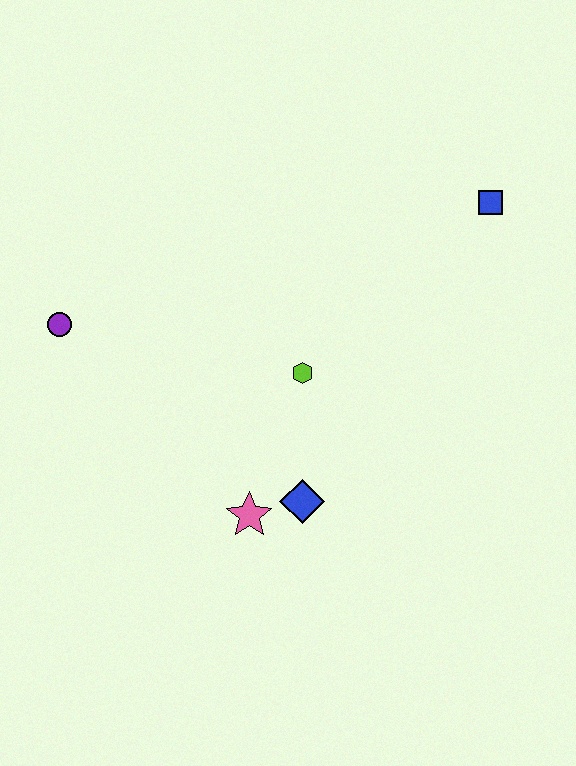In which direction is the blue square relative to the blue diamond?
The blue square is above the blue diamond.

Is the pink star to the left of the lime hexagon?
Yes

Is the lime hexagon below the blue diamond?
No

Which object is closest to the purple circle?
The lime hexagon is closest to the purple circle.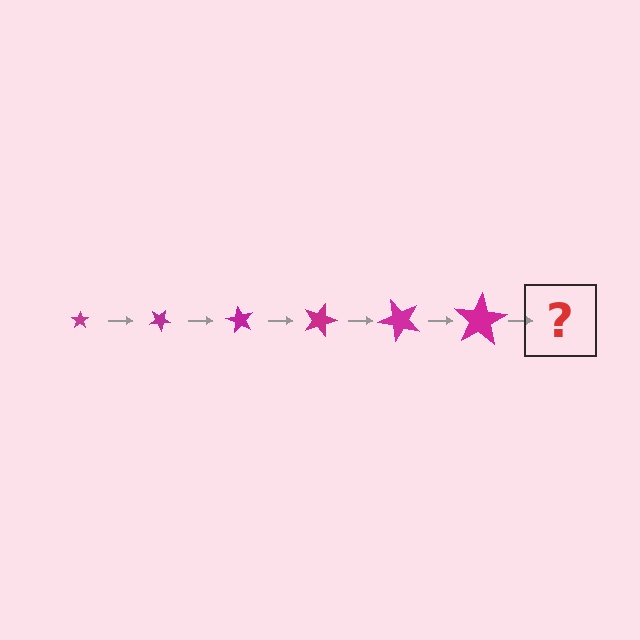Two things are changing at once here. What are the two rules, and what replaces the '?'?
The two rules are that the star grows larger each step and it rotates 30 degrees each step. The '?' should be a star, larger than the previous one and rotated 180 degrees from the start.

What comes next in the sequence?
The next element should be a star, larger than the previous one and rotated 180 degrees from the start.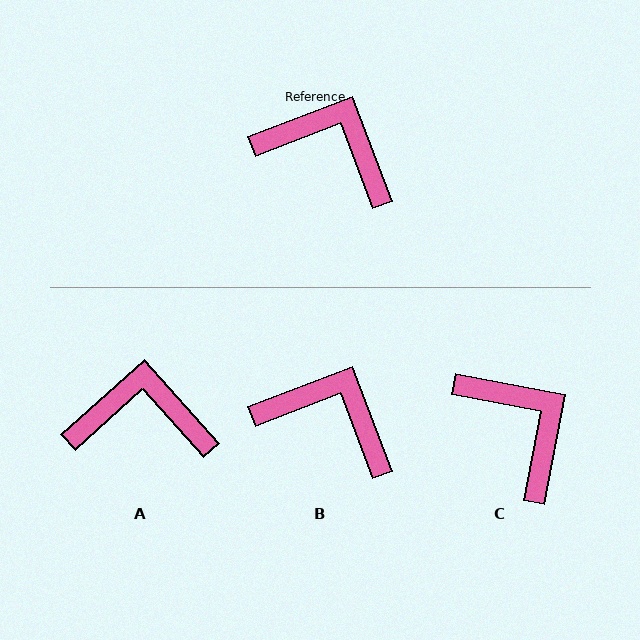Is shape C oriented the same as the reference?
No, it is off by about 31 degrees.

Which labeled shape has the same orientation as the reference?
B.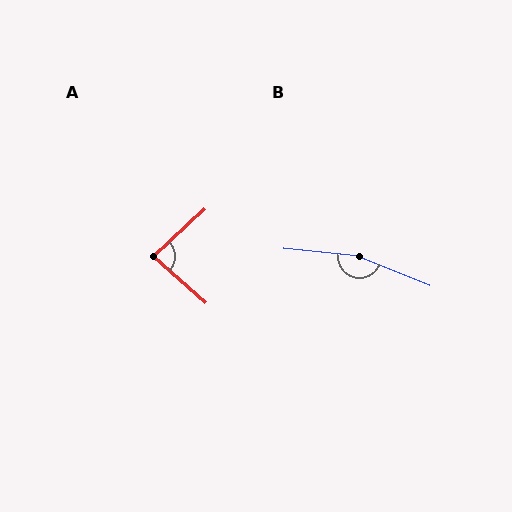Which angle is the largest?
B, at approximately 163 degrees.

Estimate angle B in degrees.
Approximately 163 degrees.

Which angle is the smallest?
A, at approximately 84 degrees.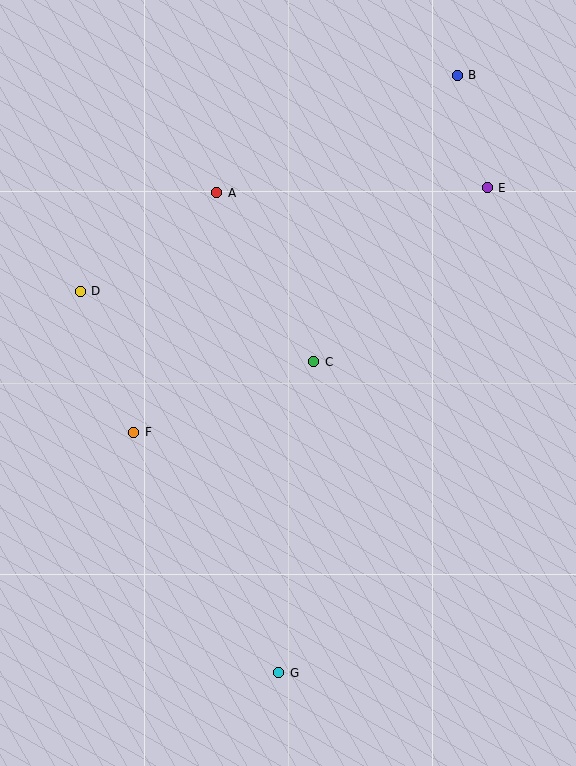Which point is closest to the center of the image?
Point C at (314, 362) is closest to the center.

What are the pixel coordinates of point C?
Point C is at (314, 362).